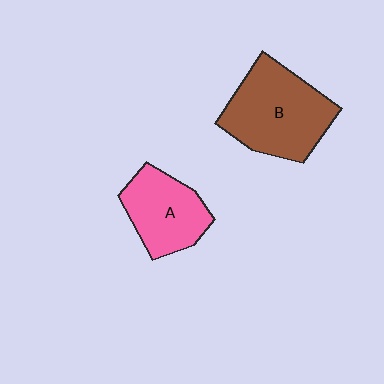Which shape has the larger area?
Shape B (brown).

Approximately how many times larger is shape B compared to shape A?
Approximately 1.4 times.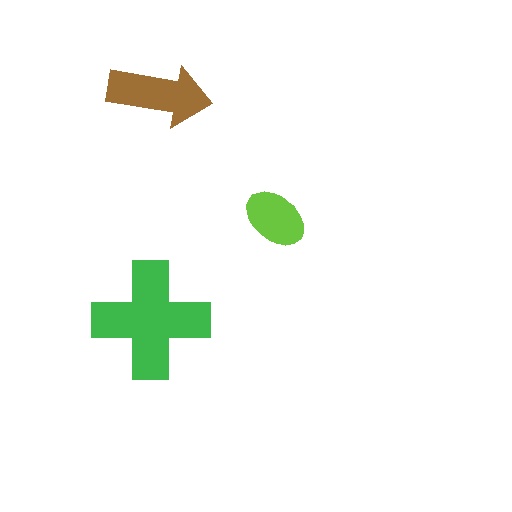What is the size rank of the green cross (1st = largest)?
1st.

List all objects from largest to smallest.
The green cross, the brown arrow, the lime ellipse.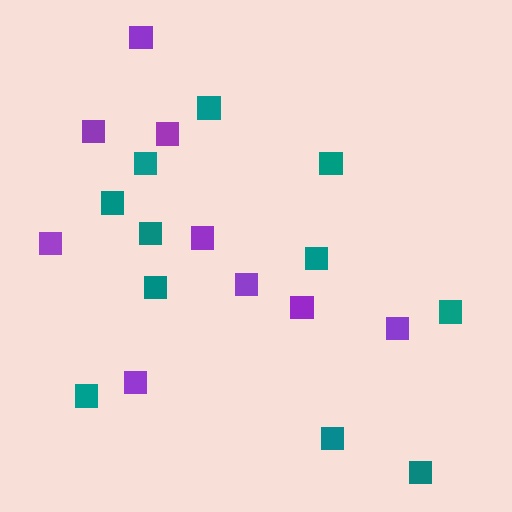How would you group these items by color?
There are 2 groups: one group of teal squares (11) and one group of purple squares (9).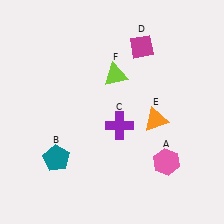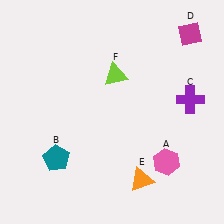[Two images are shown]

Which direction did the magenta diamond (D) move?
The magenta diamond (D) moved right.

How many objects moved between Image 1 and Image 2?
3 objects moved between the two images.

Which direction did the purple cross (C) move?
The purple cross (C) moved right.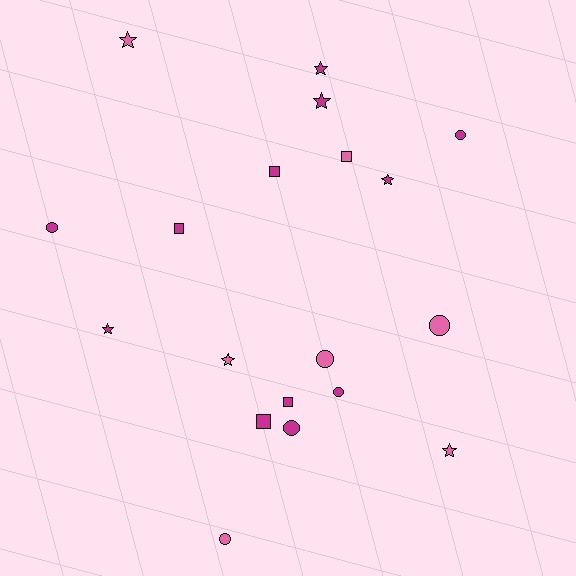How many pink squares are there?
There is 1 pink square.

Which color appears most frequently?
Magenta, with 12 objects.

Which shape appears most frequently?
Circle, with 7 objects.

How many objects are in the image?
There are 19 objects.